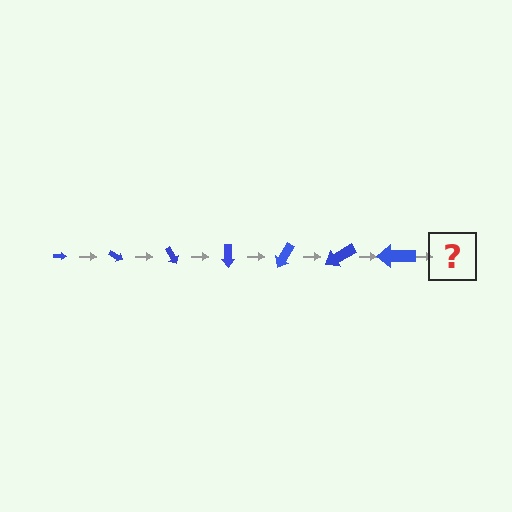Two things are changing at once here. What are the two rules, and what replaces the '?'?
The two rules are that the arrow grows larger each step and it rotates 30 degrees each step. The '?' should be an arrow, larger than the previous one and rotated 210 degrees from the start.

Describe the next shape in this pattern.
It should be an arrow, larger than the previous one and rotated 210 degrees from the start.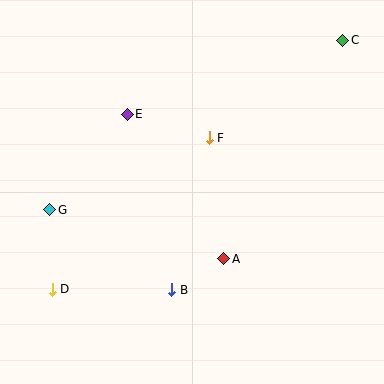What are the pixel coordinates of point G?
Point G is at (50, 210).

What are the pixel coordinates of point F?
Point F is at (209, 138).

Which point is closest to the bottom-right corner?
Point A is closest to the bottom-right corner.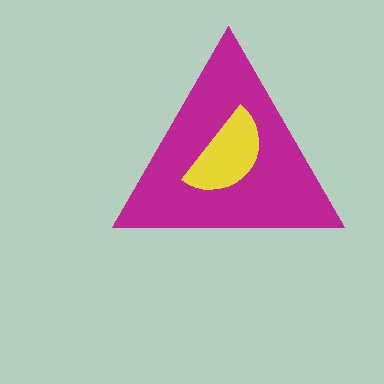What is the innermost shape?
The yellow semicircle.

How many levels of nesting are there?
2.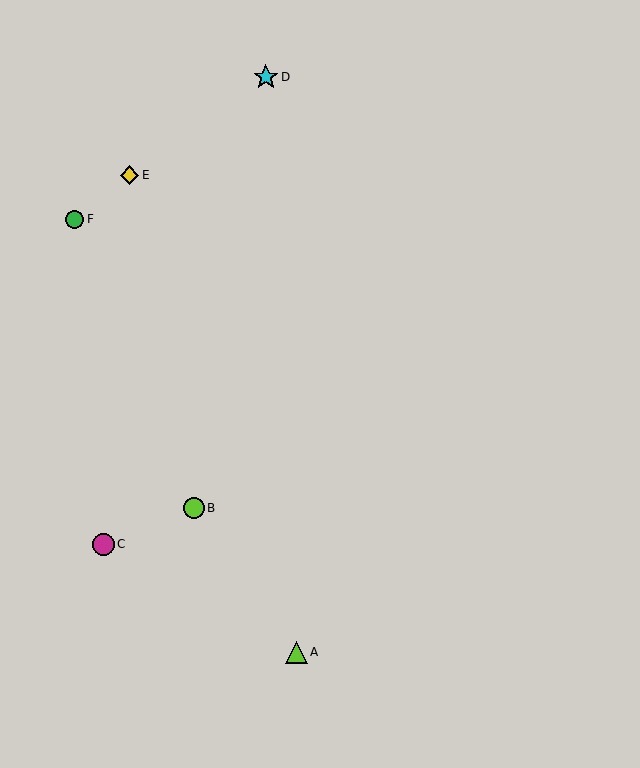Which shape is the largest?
The cyan star (labeled D) is the largest.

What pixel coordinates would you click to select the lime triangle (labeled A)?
Click at (296, 652) to select the lime triangle A.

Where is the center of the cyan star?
The center of the cyan star is at (266, 77).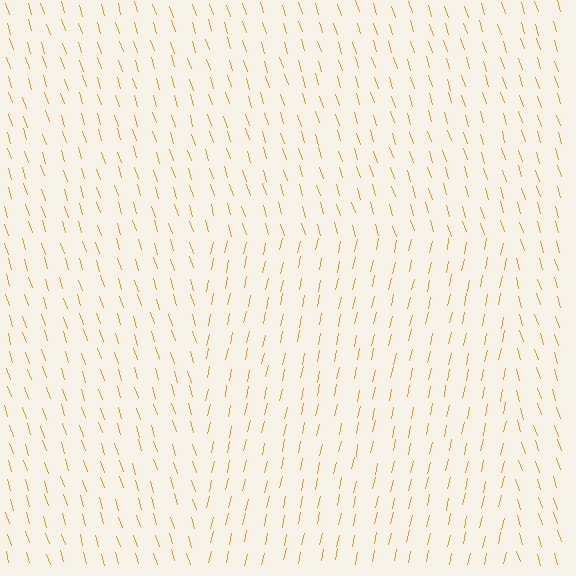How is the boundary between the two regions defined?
The boundary is defined purely by a change in line orientation (approximately 30 degrees difference). All lines are the same color and thickness.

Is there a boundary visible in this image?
Yes, there is a texture boundary formed by a change in line orientation.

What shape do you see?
I see a rectangle.